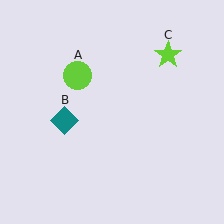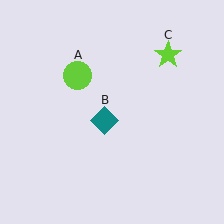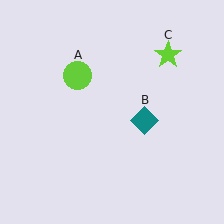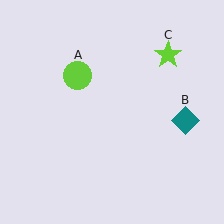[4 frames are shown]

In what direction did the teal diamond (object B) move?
The teal diamond (object B) moved right.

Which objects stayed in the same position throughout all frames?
Lime circle (object A) and lime star (object C) remained stationary.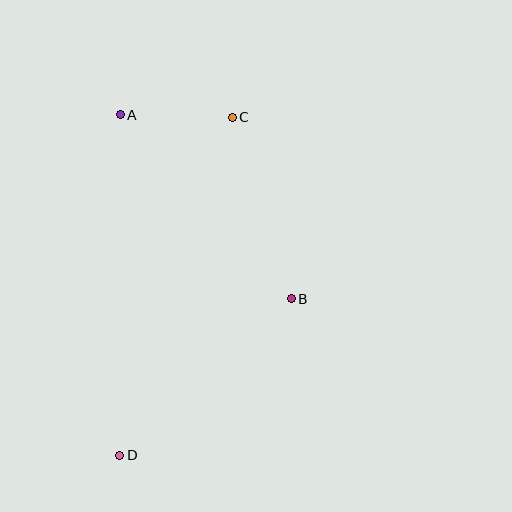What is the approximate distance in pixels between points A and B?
The distance between A and B is approximately 251 pixels.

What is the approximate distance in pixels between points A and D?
The distance between A and D is approximately 341 pixels.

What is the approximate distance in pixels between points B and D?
The distance between B and D is approximately 232 pixels.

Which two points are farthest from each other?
Points C and D are farthest from each other.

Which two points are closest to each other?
Points A and C are closest to each other.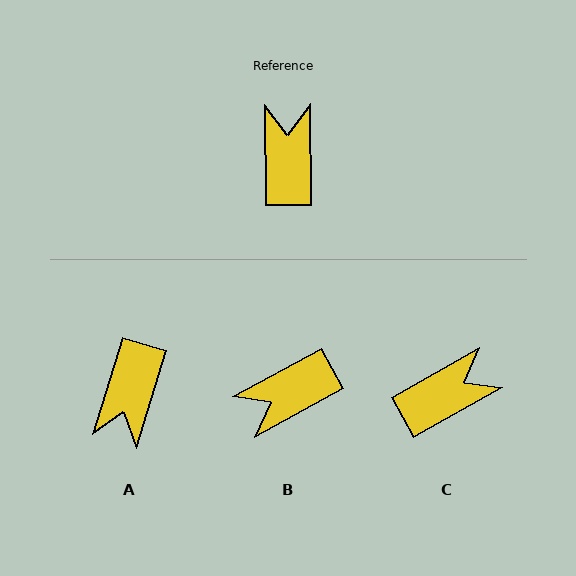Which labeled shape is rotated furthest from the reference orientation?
A, about 162 degrees away.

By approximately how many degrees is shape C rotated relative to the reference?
Approximately 61 degrees clockwise.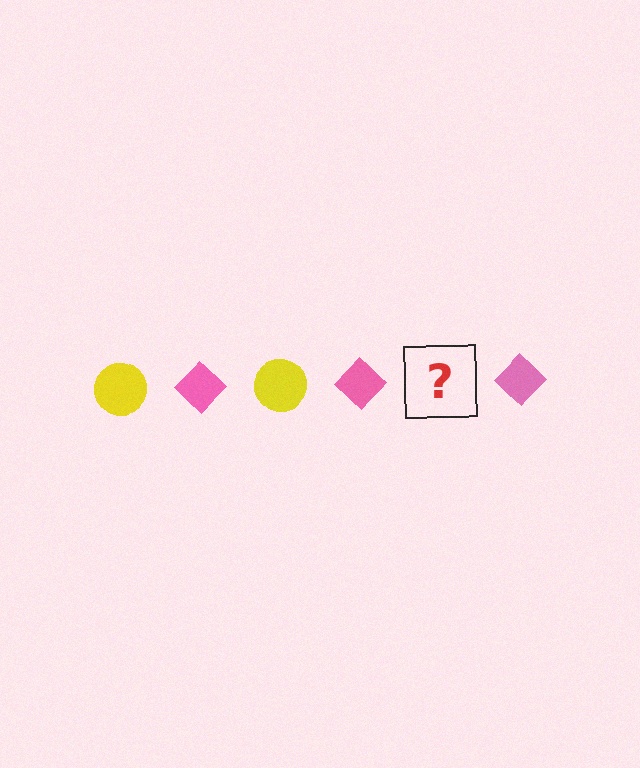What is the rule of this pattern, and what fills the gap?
The rule is that the pattern alternates between yellow circle and pink diamond. The gap should be filled with a yellow circle.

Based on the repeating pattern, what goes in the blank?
The blank should be a yellow circle.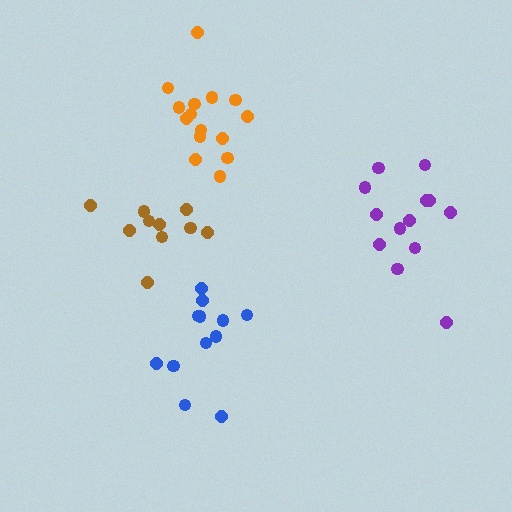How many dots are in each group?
Group 1: 10 dots, Group 2: 13 dots, Group 3: 12 dots, Group 4: 15 dots (50 total).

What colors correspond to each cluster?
The clusters are colored: brown, purple, blue, orange.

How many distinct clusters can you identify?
There are 4 distinct clusters.